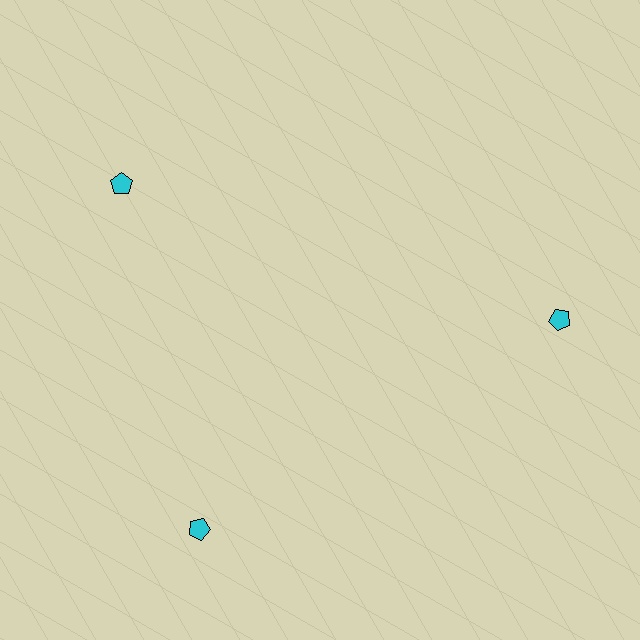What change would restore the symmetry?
The symmetry would be restored by rotating it back into even spacing with its neighbors so that all 3 pentagons sit at equal angles and equal distance from the center.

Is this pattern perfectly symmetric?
No. The 3 cyan pentagons are arranged in a ring, but one element near the 11 o'clock position is rotated out of alignment along the ring, breaking the 3-fold rotational symmetry.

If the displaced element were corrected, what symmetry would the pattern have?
It would have 3-fold rotational symmetry — the pattern would map onto itself every 120 degrees.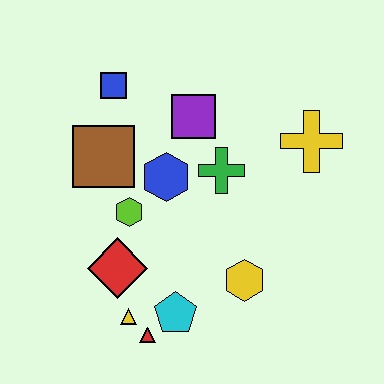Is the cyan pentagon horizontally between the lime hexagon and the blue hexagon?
No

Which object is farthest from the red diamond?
The yellow cross is farthest from the red diamond.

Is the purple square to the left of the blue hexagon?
No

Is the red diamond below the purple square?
Yes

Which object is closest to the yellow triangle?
The red triangle is closest to the yellow triangle.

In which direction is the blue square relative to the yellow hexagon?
The blue square is above the yellow hexagon.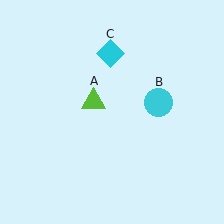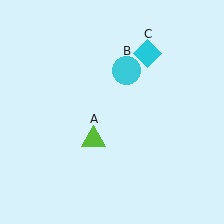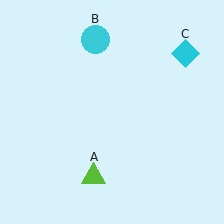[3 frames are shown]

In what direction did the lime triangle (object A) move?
The lime triangle (object A) moved down.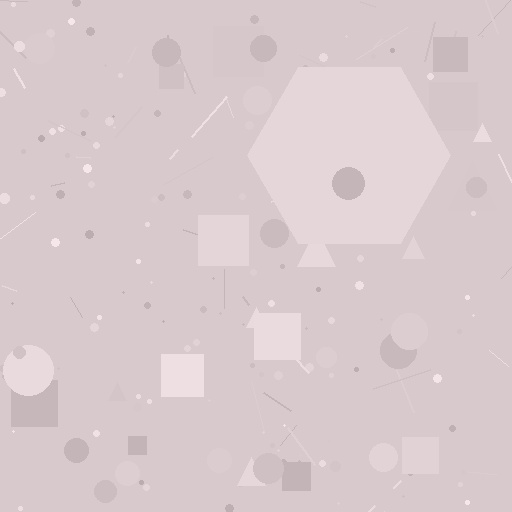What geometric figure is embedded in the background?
A hexagon is embedded in the background.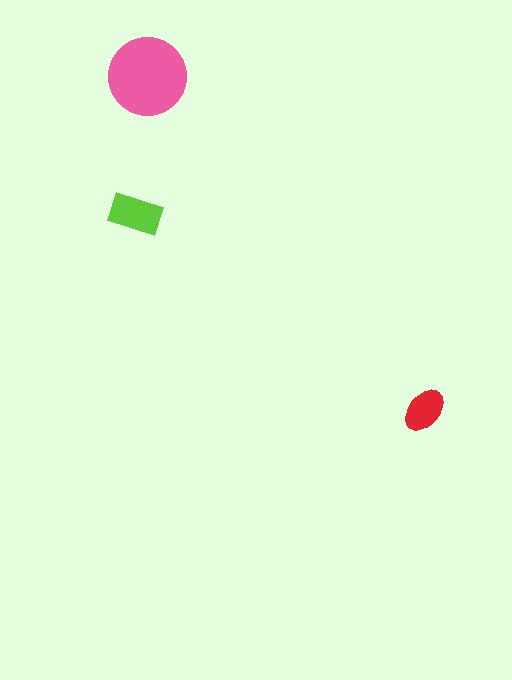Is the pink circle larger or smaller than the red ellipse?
Larger.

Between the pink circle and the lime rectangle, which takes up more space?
The pink circle.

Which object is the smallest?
The red ellipse.